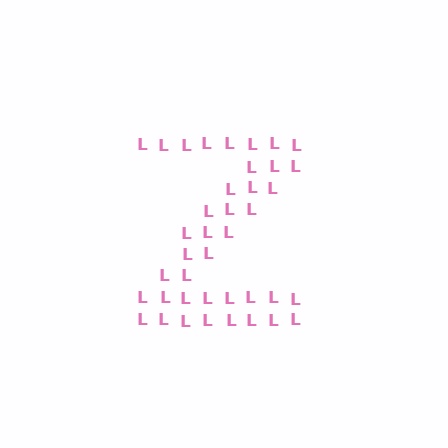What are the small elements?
The small elements are letter L's.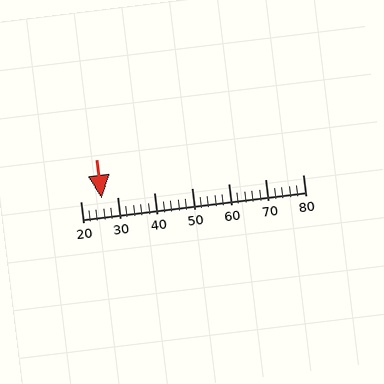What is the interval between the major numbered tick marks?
The major tick marks are spaced 10 units apart.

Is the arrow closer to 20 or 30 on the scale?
The arrow is closer to 30.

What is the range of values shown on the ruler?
The ruler shows values from 20 to 80.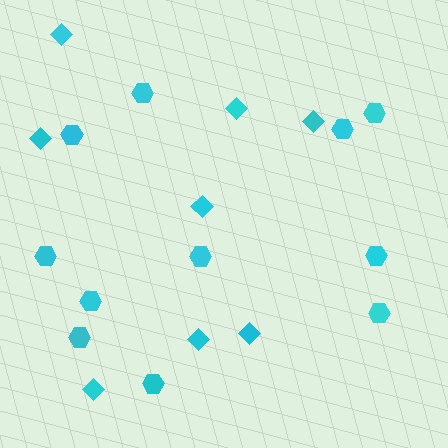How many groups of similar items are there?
There are 2 groups: one group of hexagons (11) and one group of diamonds (8).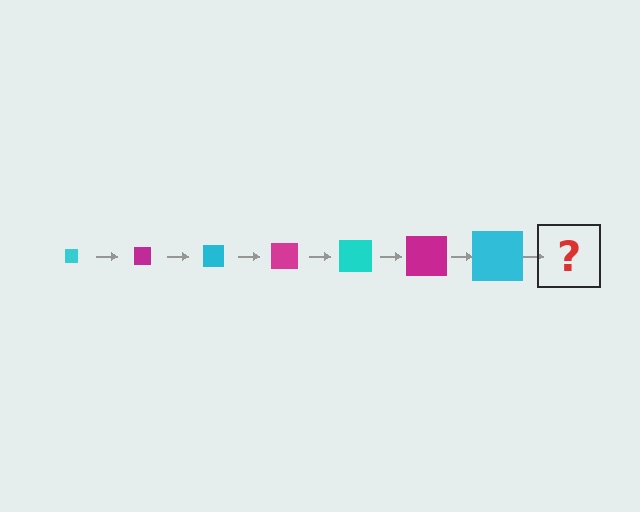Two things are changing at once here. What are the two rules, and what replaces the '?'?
The two rules are that the square grows larger each step and the color cycles through cyan and magenta. The '?' should be a magenta square, larger than the previous one.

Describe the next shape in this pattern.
It should be a magenta square, larger than the previous one.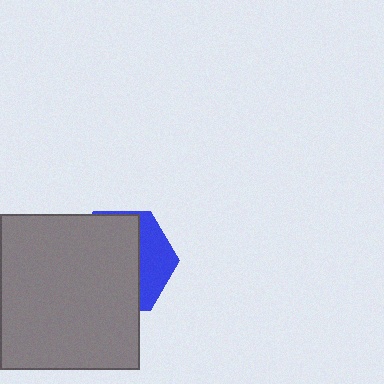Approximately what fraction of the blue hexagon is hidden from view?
Roughly 69% of the blue hexagon is hidden behind the gray rectangle.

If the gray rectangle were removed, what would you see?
You would see the complete blue hexagon.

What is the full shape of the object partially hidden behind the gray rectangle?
The partially hidden object is a blue hexagon.